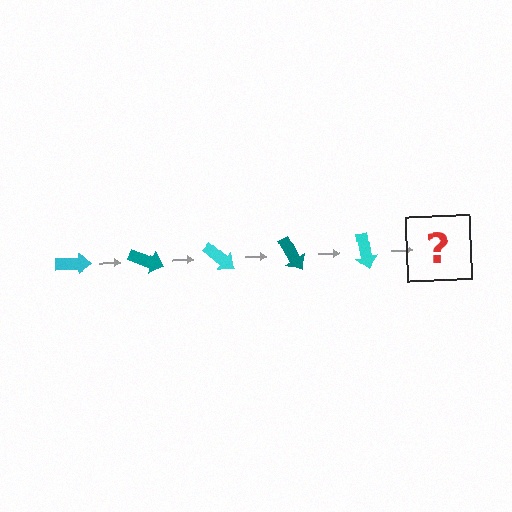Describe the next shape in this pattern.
It should be a teal arrow, rotated 100 degrees from the start.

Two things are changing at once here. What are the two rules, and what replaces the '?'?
The two rules are that it rotates 20 degrees each step and the color cycles through cyan and teal. The '?' should be a teal arrow, rotated 100 degrees from the start.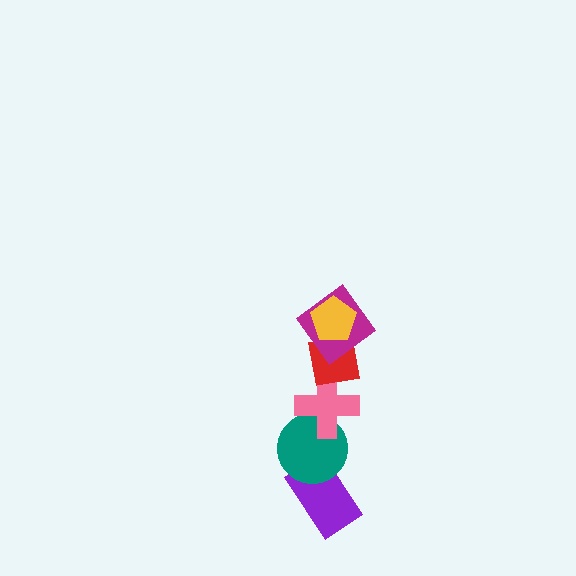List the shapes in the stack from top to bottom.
From top to bottom: the yellow pentagon, the magenta diamond, the red square, the pink cross, the teal circle, the purple rectangle.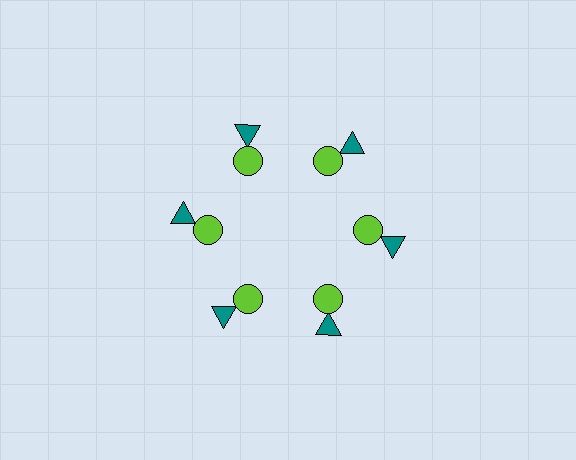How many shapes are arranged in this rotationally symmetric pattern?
There are 12 shapes, arranged in 6 groups of 2.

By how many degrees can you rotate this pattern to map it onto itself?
The pattern maps onto itself every 60 degrees of rotation.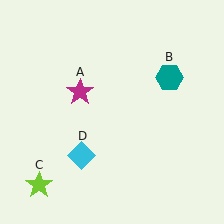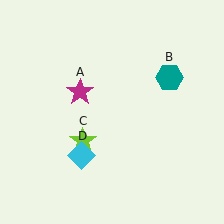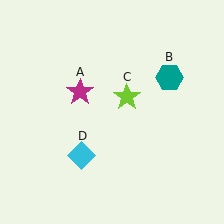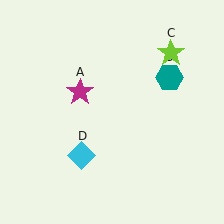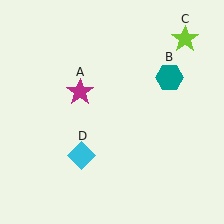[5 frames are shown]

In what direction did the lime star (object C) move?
The lime star (object C) moved up and to the right.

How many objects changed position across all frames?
1 object changed position: lime star (object C).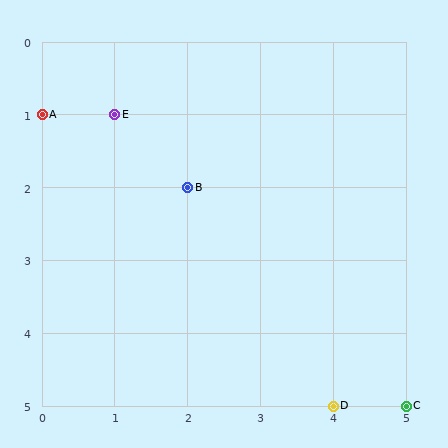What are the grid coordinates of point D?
Point D is at grid coordinates (4, 5).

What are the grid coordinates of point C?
Point C is at grid coordinates (5, 5).